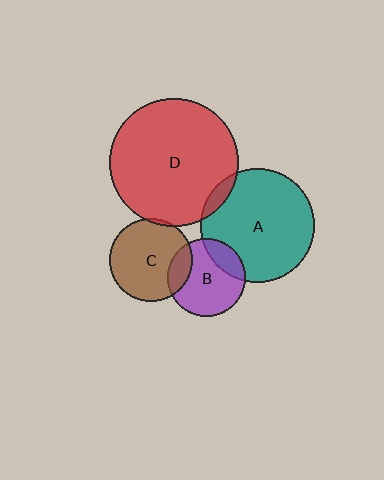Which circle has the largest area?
Circle D (red).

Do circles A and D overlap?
Yes.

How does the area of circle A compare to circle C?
Approximately 1.9 times.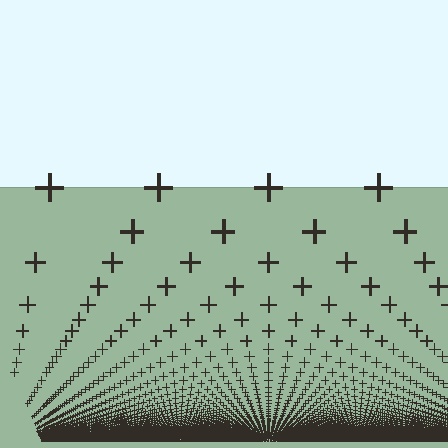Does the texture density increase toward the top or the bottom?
Density increases toward the bottom.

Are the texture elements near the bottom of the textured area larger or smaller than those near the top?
Smaller. The gradient is inverted — elements near the bottom are smaller and denser.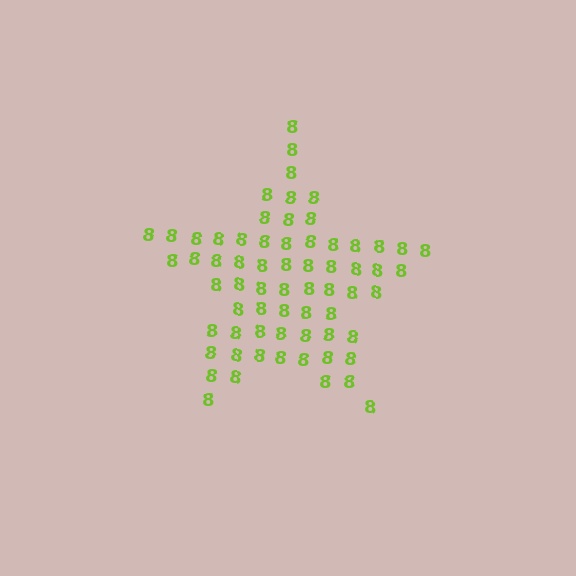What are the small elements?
The small elements are digit 8's.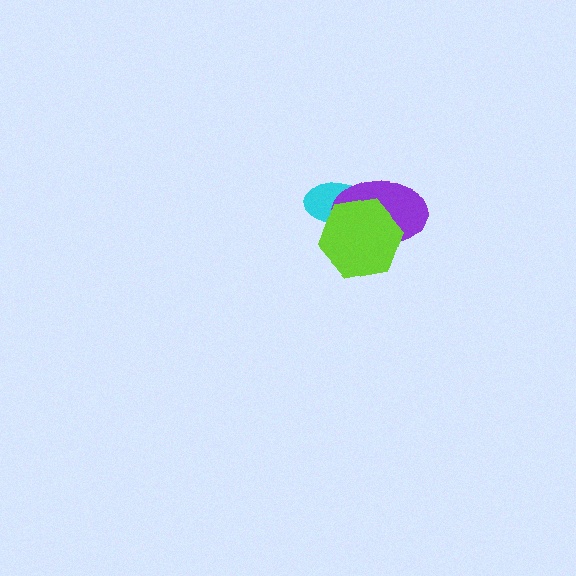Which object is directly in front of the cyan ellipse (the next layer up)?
The purple ellipse is directly in front of the cyan ellipse.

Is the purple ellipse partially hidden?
Yes, it is partially covered by another shape.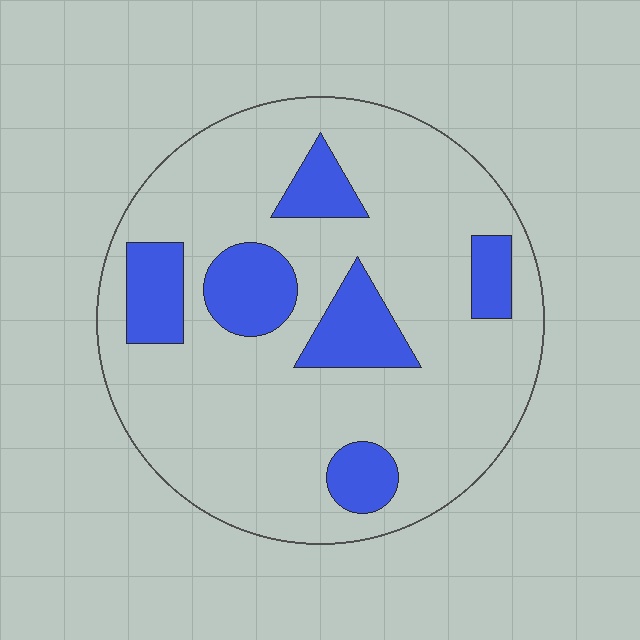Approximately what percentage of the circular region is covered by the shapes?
Approximately 20%.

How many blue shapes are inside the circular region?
6.